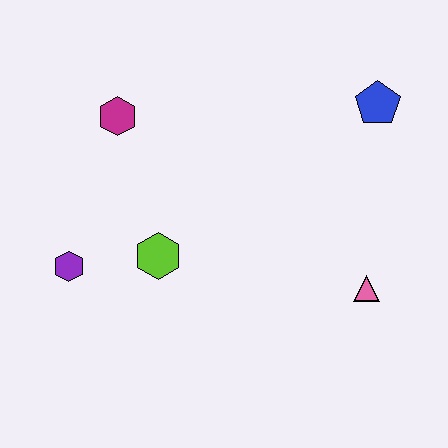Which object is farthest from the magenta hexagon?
The pink triangle is farthest from the magenta hexagon.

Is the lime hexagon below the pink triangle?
No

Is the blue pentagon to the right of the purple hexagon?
Yes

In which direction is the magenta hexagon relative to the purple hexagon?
The magenta hexagon is above the purple hexagon.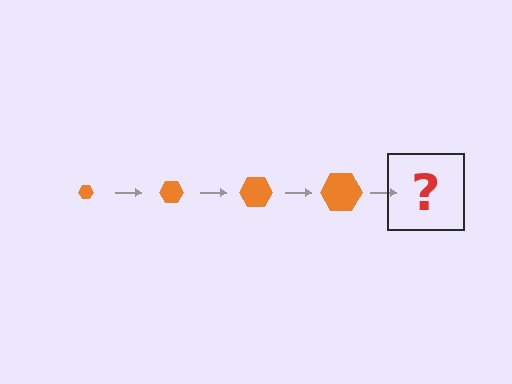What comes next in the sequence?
The next element should be an orange hexagon, larger than the previous one.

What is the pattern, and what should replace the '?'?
The pattern is that the hexagon gets progressively larger each step. The '?' should be an orange hexagon, larger than the previous one.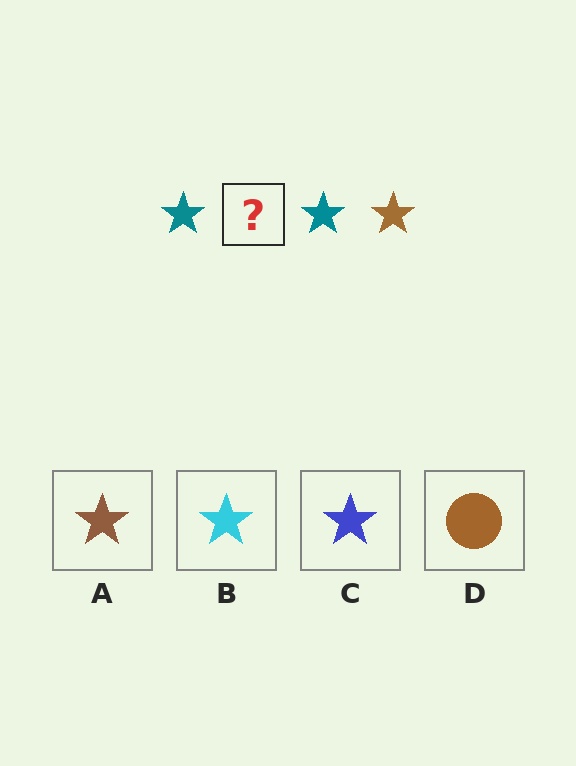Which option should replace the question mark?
Option A.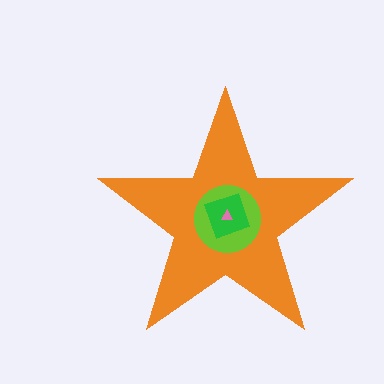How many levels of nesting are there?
4.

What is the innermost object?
The pink triangle.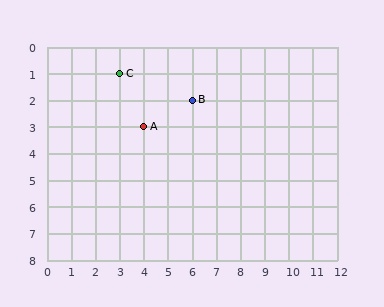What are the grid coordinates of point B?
Point B is at grid coordinates (6, 2).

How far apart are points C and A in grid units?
Points C and A are 1 column and 2 rows apart (about 2.2 grid units diagonally).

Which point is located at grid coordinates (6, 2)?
Point B is at (6, 2).